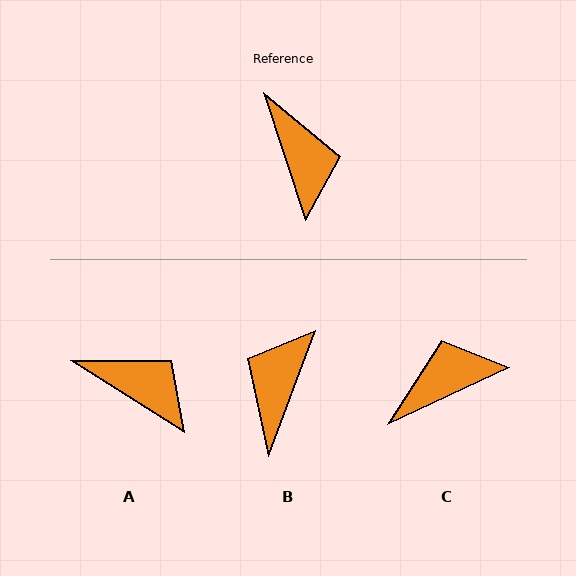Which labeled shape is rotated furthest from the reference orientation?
B, about 142 degrees away.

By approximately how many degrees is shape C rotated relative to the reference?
Approximately 97 degrees counter-clockwise.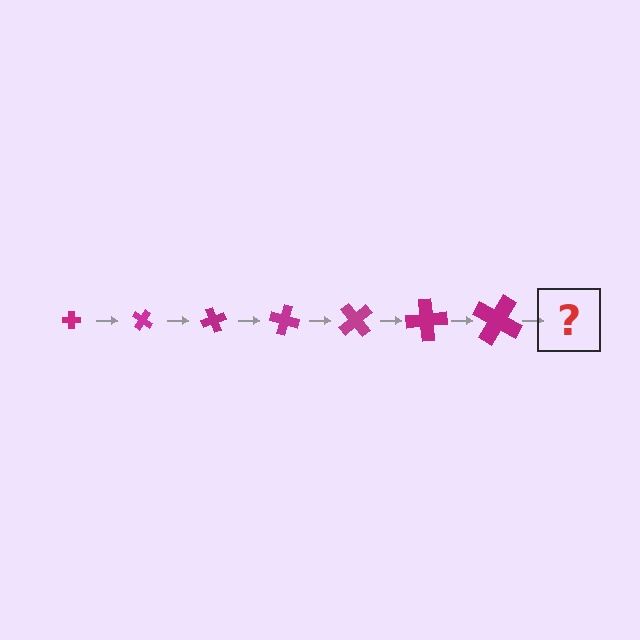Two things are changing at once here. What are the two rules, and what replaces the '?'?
The two rules are that the cross grows larger each step and it rotates 35 degrees each step. The '?' should be a cross, larger than the previous one and rotated 245 degrees from the start.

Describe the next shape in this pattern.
It should be a cross, larger than the previous one and rotated 245 degrees from the start.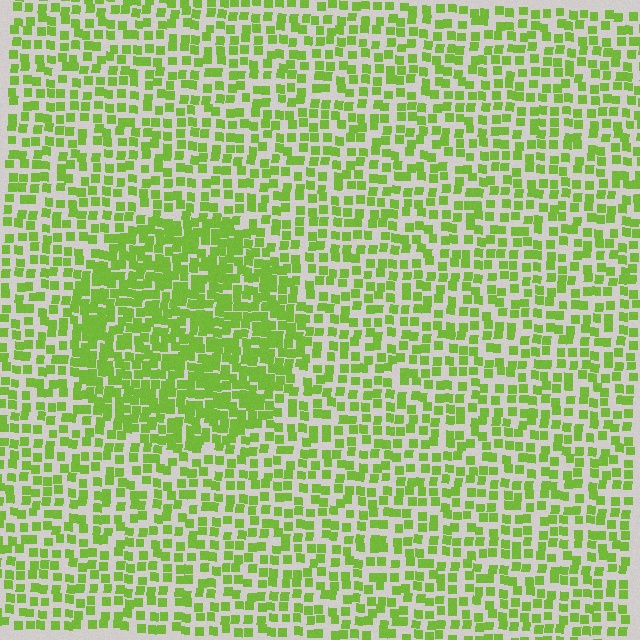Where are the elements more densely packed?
The elements are more densely packed inside the circle boundary.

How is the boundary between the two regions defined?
The boundary is defined by a change in element density (approximately 1.8x ratio). All elements are the same color, size, and shape.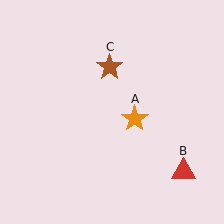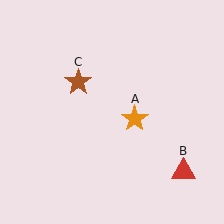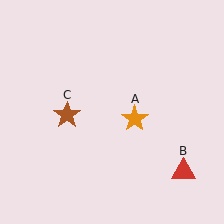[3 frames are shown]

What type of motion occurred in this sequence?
The brown star (object C) rotated counterclockwise around the center of the scene.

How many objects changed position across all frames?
1 object changed position: brown star (object C).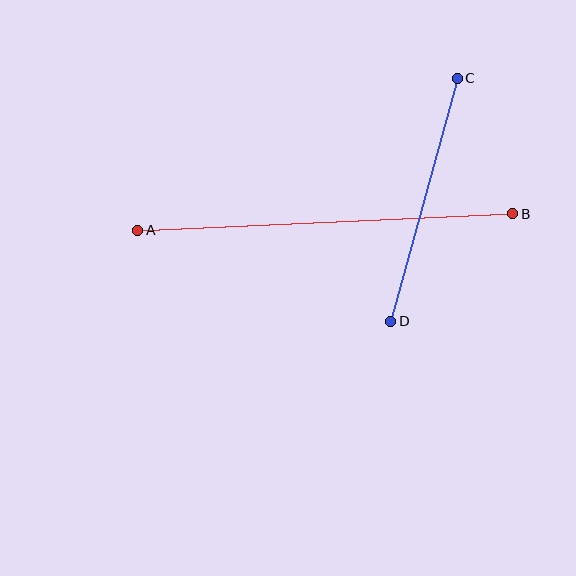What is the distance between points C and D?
The distance is approximately 252 pixels.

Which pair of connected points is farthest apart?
Points A and B are farthest apart.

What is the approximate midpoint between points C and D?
The midpoint is at approximately (424, 200) pixels.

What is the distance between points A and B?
The distance is approximately 375 pixels.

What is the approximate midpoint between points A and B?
The midpoint is at approximately (325, 222) pixels.